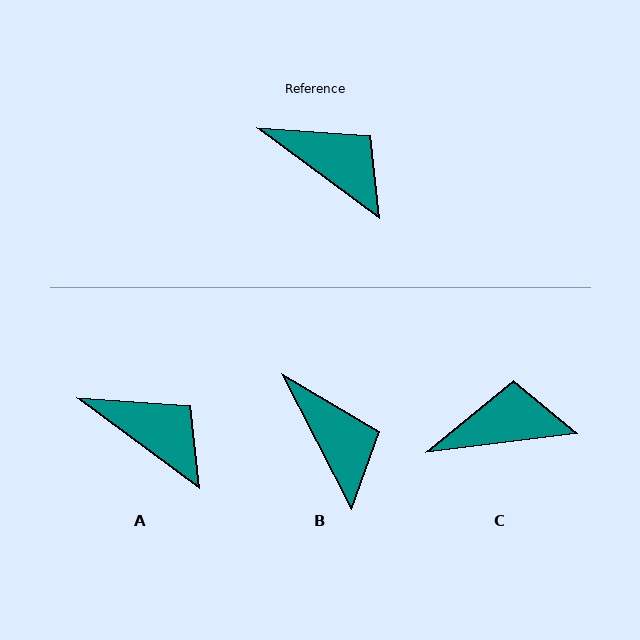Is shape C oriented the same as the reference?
No, it is off by about 44 degrees.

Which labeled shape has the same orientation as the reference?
A.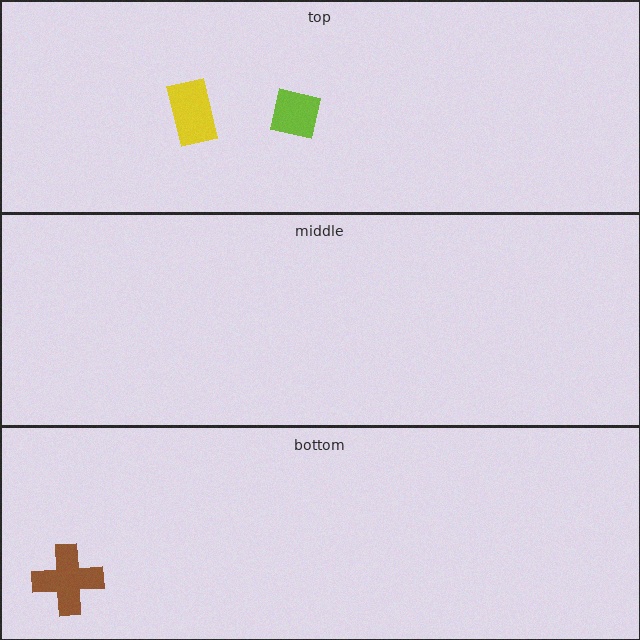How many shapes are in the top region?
2.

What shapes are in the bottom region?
The brown cross.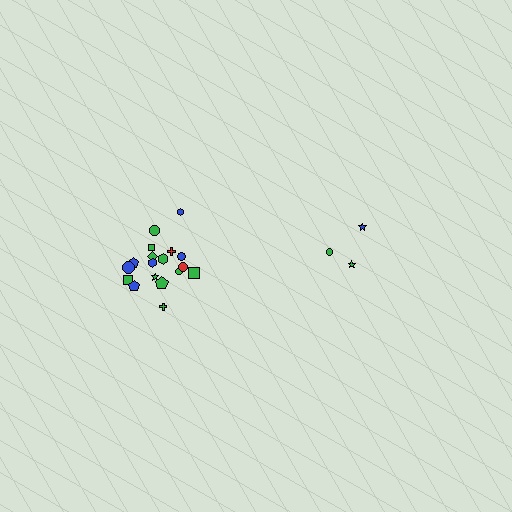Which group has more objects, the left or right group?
The left group.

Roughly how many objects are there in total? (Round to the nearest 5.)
Roughly 20 objects in total.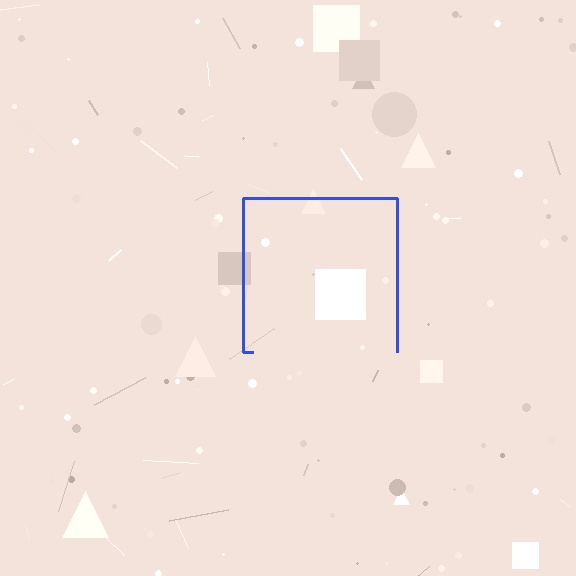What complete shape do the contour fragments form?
The contour fragments form a square.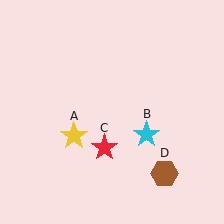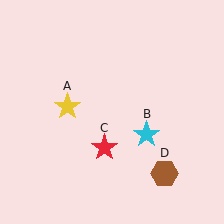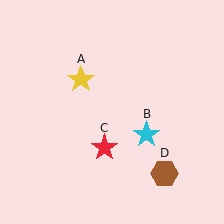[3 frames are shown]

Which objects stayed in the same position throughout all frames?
Cyan star (object B) and red star (object C) and brown hexagon (object D) remained stationary.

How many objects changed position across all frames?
1 object changed position: yellow star (object A).